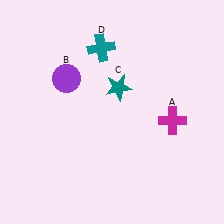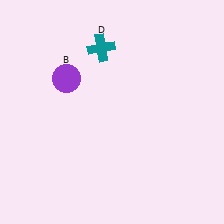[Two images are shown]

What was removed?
The magenta cross (A), the teal star (C) were removed in Image 2.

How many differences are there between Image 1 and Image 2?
There are 2 differences between the two images.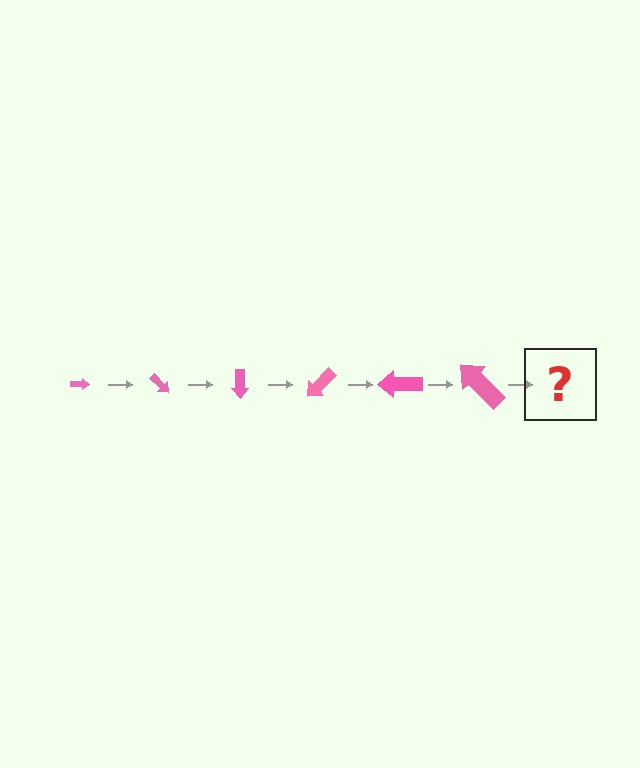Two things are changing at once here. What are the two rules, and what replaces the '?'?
The two rules are that the arrow grows larger each step and it rotates 45 degrees each step. The '?' should be an arrow, larger than the previous one and rotated 270 degrees from the start.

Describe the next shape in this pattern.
It should be an arrow, larger than the previous one and rotated 270 degrees from the start.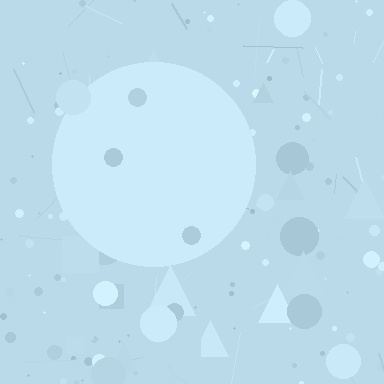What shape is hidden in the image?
A circle is hidden in the image.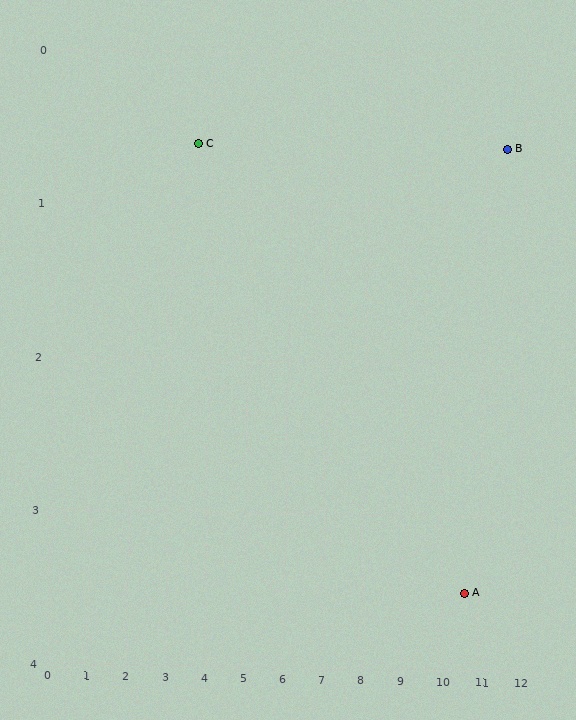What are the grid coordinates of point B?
Point B is at approximately (11.5, 0.6).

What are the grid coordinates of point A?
Point A is at approximately (10.6, 3.5).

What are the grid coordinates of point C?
Point C is at approximately (3.6, 0.6).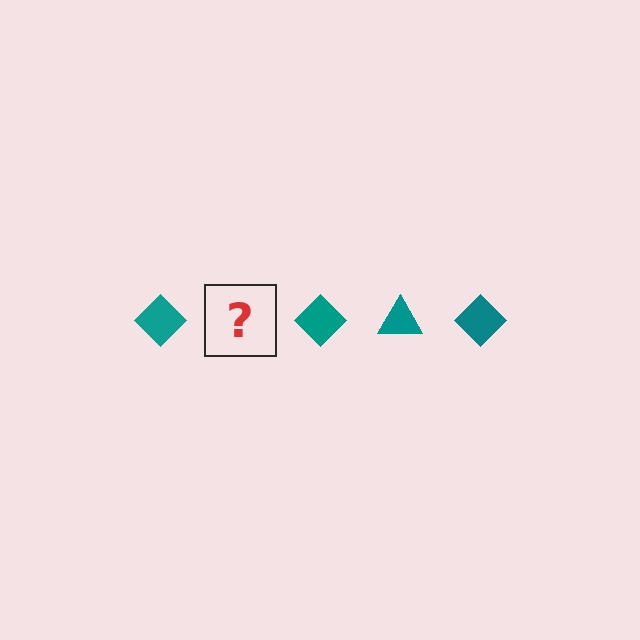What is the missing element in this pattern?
The missing element is a teal triangle.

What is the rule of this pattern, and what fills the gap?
The rule is that the pattern cycles through diamond, triangle shapes in teal. The gap should be filled with a teal triangle.